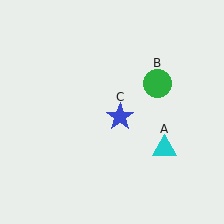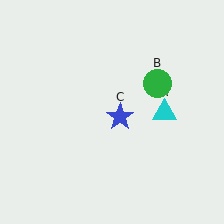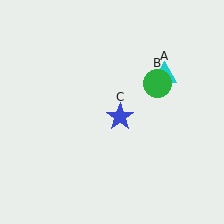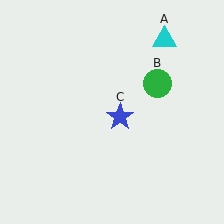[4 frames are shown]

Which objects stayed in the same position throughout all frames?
Green circle (object B) and blue star (object C) remained stationary.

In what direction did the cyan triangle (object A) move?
The cyan triangle (object A) moved up.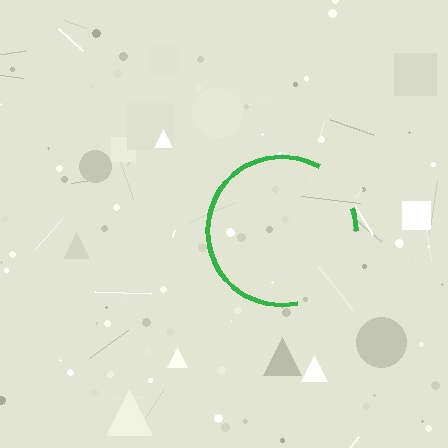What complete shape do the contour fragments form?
The contour fragments form a circle.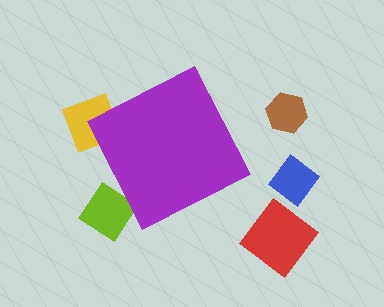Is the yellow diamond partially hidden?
Yes, the yellow diamond is partially hidden behind the purple diamond.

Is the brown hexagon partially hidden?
No, the brown hexagon is fully visible.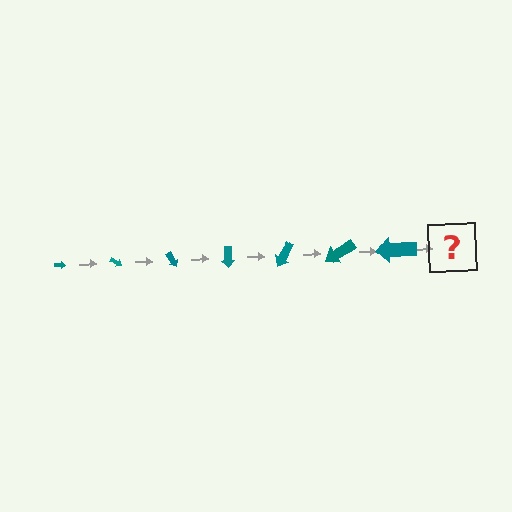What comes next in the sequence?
The next element should be an arrow, larger than the previous one and rotated 210 degrees from the start.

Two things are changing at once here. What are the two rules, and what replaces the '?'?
The two rules are that the arrow grows larger each step and it rotates 30 degrees each step. The '?' should be an arrow, larger than the previous one and rotated 210 degrees from the start.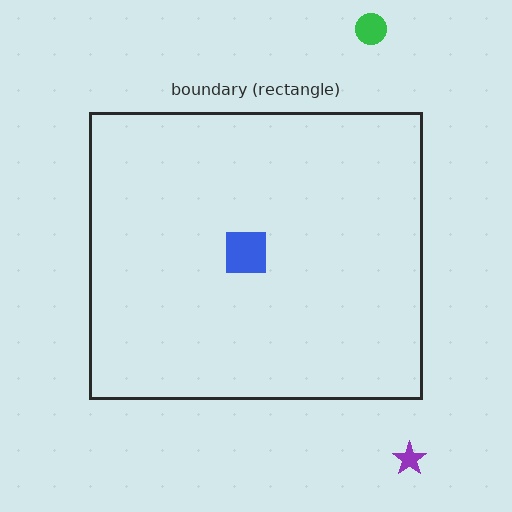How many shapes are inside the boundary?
1 inside, 2 outside.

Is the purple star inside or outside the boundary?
Outside.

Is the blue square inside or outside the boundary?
Inside.